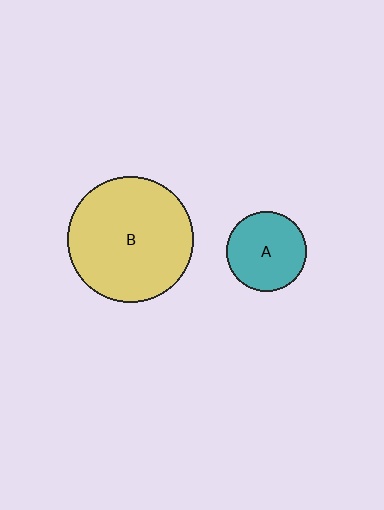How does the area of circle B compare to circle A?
Approximately 2.5 times.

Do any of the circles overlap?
No, none of the circles overlap.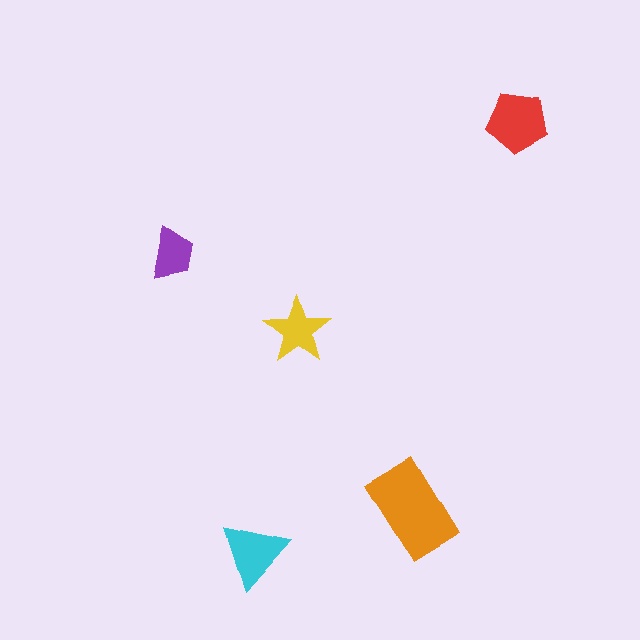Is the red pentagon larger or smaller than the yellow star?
Larger.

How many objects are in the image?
There are 5 objects in the image.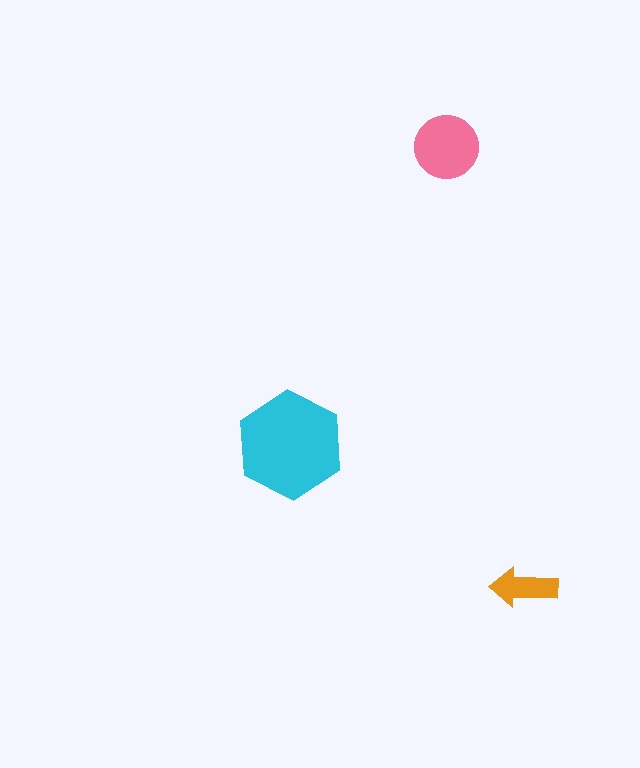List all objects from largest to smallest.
The cyan hexagon, the pink circle, the orange arrow.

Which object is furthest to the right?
The orange arrow is rightmost.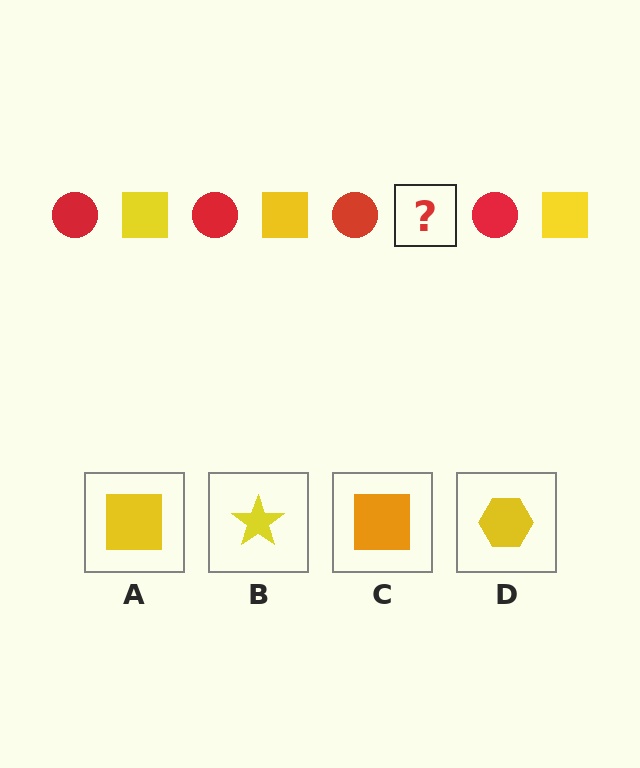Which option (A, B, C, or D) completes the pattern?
A.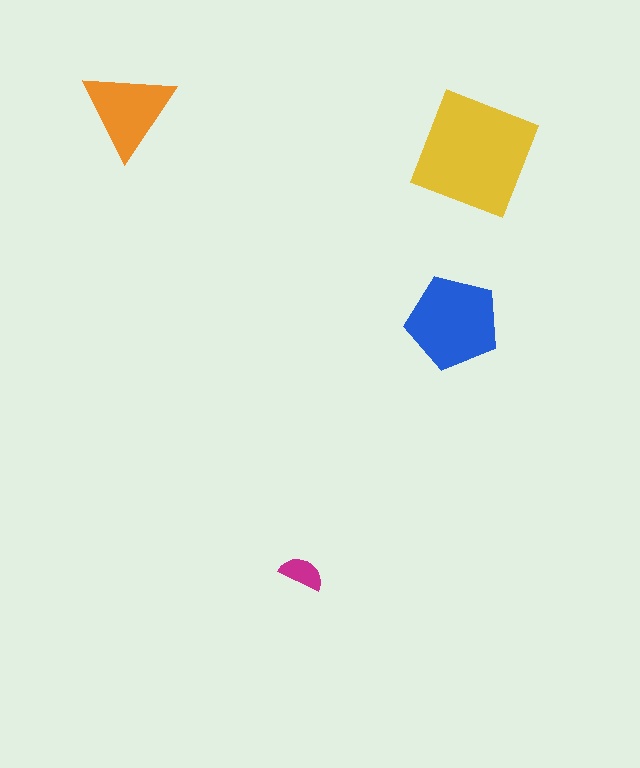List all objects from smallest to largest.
The magenta semicircle, the orange triangle, the blue pentagon, the yellow square.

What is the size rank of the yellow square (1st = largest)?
1st.